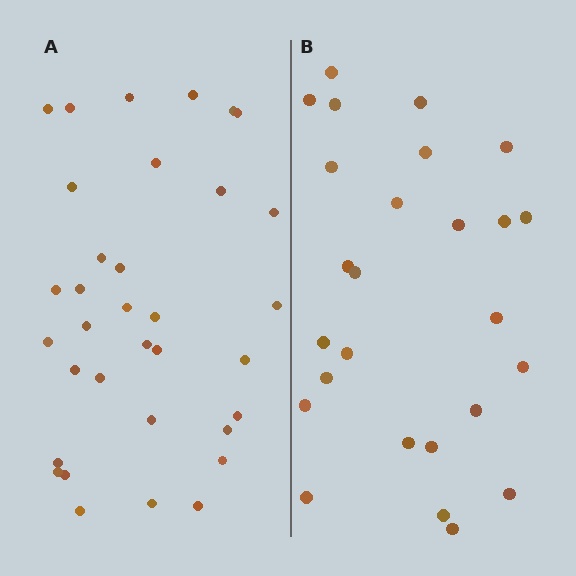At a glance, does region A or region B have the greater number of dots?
Region A (the left region) has more dots.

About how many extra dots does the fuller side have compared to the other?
Region A has roughly 8 or so more dots than region B.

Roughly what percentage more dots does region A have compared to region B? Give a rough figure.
About 30% more.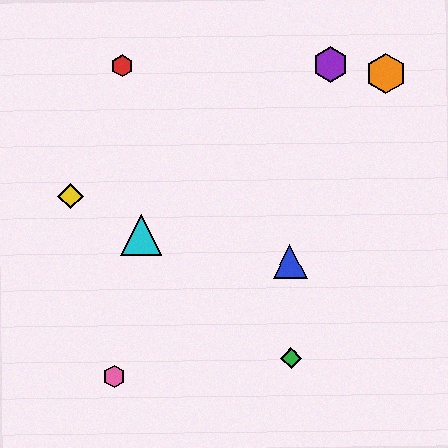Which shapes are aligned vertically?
The blue triangle, the green diamond are aligned vertically.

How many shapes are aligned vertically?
2 shapes (the blue triangle, the green diamond) are aligned vertically.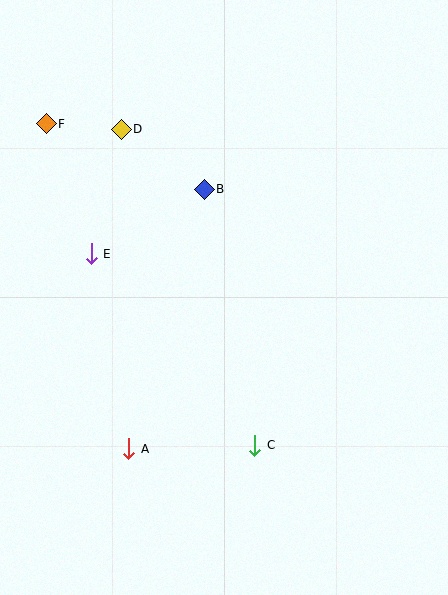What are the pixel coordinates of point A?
Point A is at (129, 449).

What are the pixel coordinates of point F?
Point F is at (46, 124).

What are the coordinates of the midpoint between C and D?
The midpoint between C and D is at (188, 287).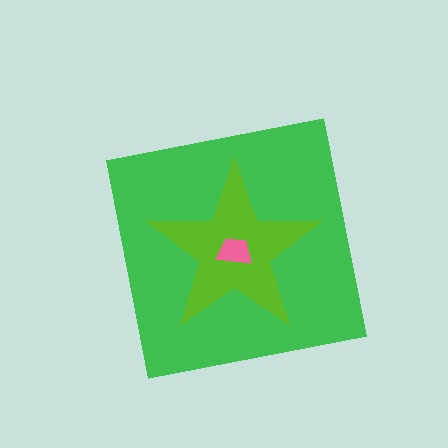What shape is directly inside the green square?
The lime star.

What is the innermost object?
The pink trapezoid.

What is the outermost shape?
The green square.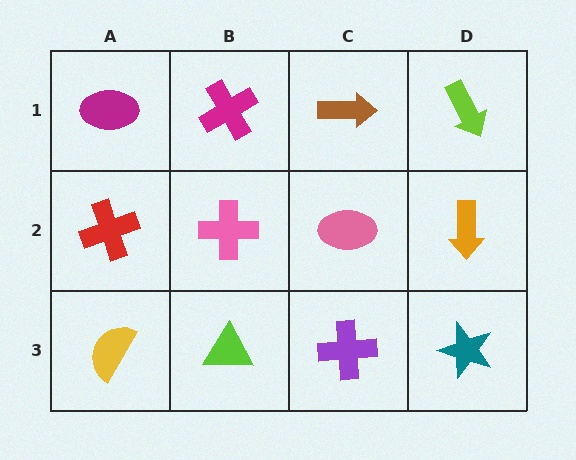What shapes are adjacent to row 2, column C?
A brown arrow (row 1, column C), a purple cross (row 3, column C), a pink cross (row 2, column B), an orange arrow (row 2, column D).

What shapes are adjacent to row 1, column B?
A pink cross (row 2, column B), a magenta ellipse (row 1, column A), a brown arrow (row 1, column C).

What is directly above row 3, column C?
A pink ellipse.